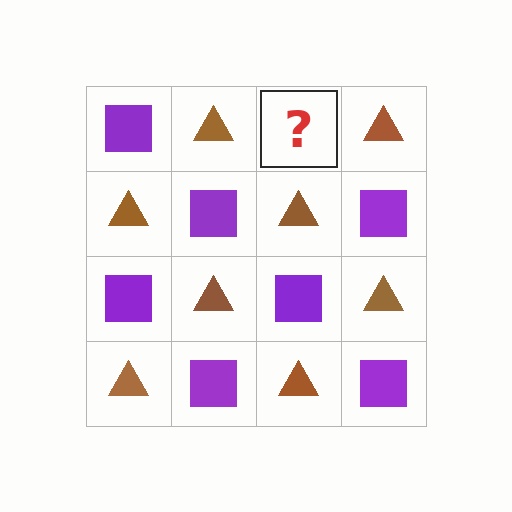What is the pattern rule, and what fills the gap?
The rule is that it alternates purple square and brown triangle in a checkerboard pattern. The gap should be filled with a purple square.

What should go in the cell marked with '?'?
The missing cell should contain a purple square.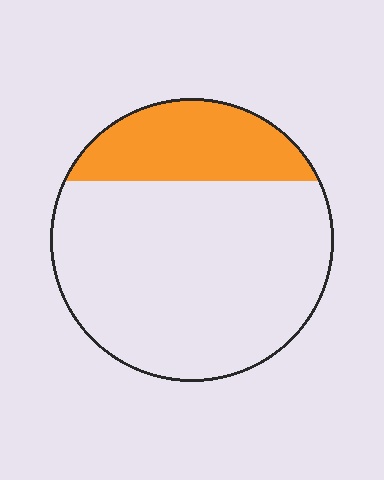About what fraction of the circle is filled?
About one quarter (1/4).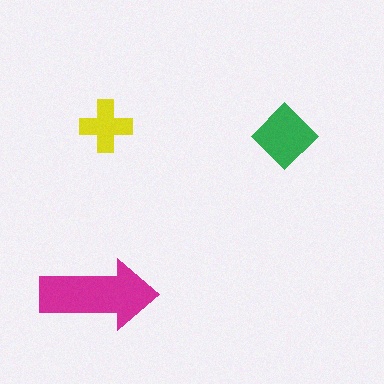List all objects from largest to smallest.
The magenta arrow, the green diamond, the yellow cross.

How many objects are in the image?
There are 3 objects in the image.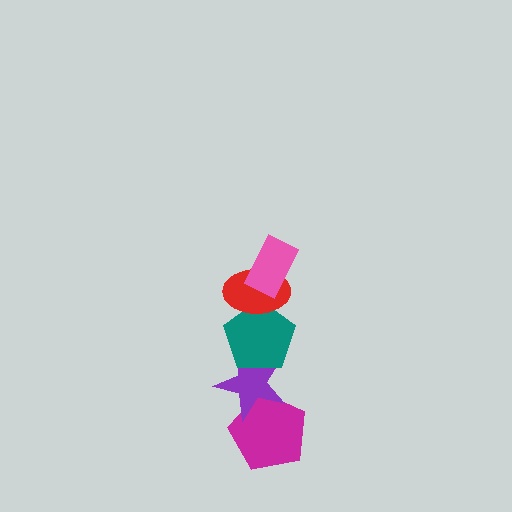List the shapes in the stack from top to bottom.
From top to bottom: the pink rectangle, the red ellipse, the teal pentagon, the purple star, the magenta pentagon.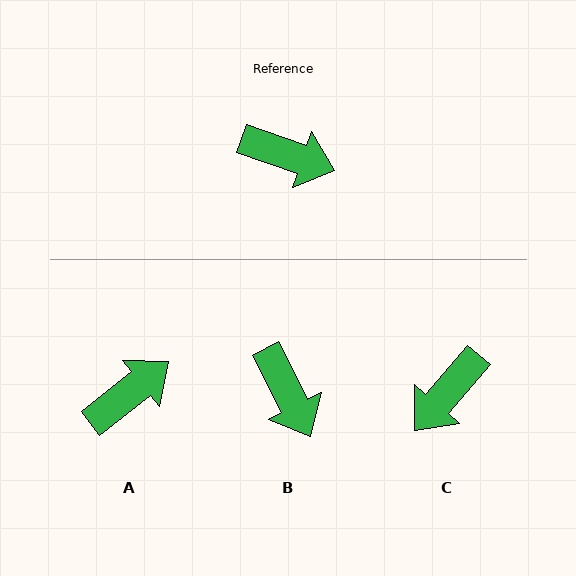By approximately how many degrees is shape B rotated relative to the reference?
Approximately 44 degrees clockwise.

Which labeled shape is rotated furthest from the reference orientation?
C, about 111 degrees away.